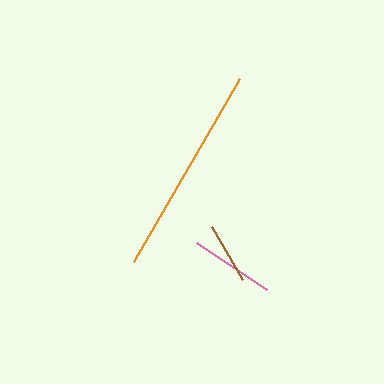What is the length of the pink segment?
The pink segment is approximately 84 pixels long.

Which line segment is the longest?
The orange line is the longest at approximately 211 pixels.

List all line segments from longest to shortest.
From longest to shortest: orange, pink, brown.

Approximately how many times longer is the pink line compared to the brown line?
The pink line is approximately 1.4 times the length of the brown line.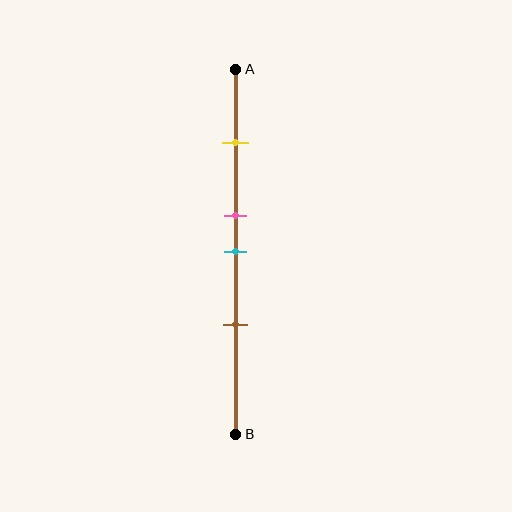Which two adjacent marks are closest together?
The pink and cyan marks are the closest adjacent pair.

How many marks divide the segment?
There are 4 marks dividing the segment.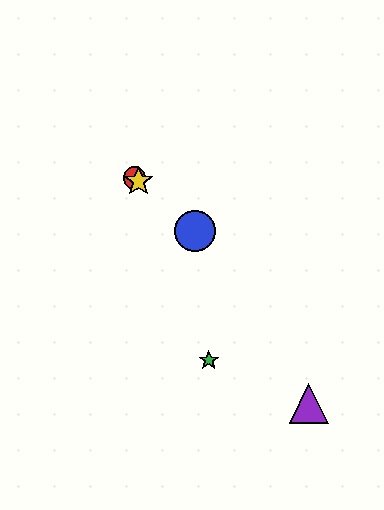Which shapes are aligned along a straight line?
The red circle, the blue circle, the yellow star are aligned along a straight line.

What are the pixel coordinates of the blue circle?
The blue circle is at (195, 231).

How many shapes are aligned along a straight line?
3 shapes (the red circle, the blue circle, the yellow star) are aligned along a straight line.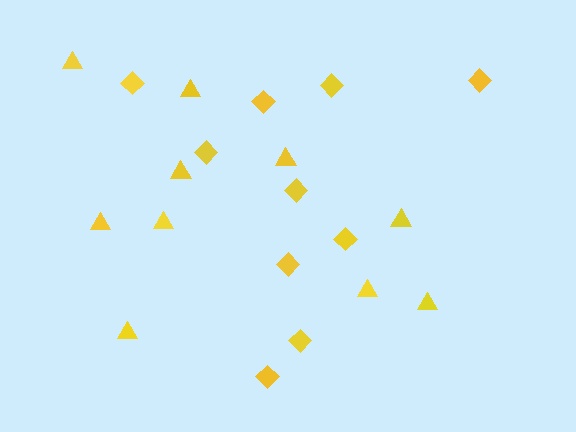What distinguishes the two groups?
There are 2 groups: one group of triangles (10) and one group of diamonds (10).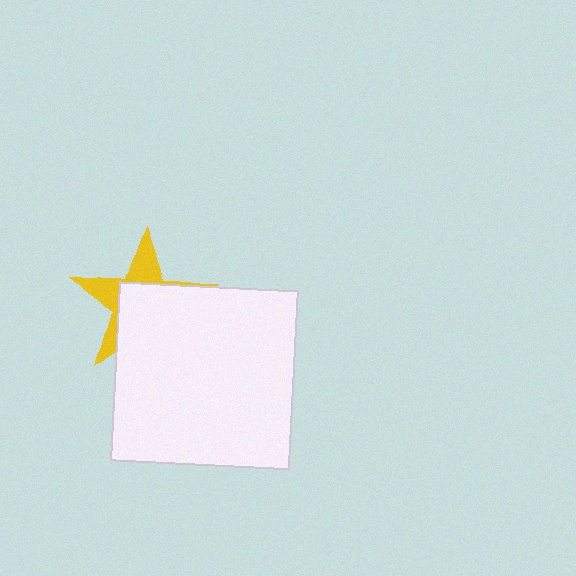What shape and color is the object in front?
The object in front is a white square.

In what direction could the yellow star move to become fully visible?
The yellow star could move toward the upper-left. That would shift it out from behind the white square entirely.